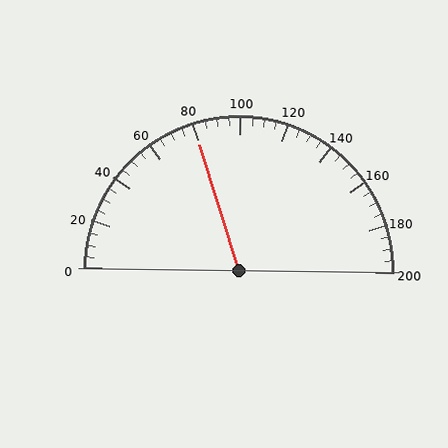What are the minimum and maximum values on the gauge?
The gauge ranges from 0 to 200.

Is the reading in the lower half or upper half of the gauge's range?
The reading is in the lower half of the range (0 to 200).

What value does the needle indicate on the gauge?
The needle indicates approximately 80.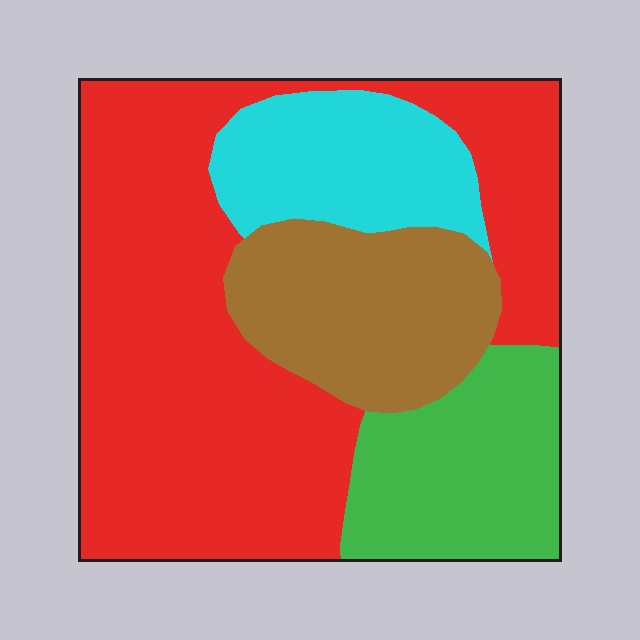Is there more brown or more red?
Red.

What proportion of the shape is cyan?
Cyan covers about 15% of the shape.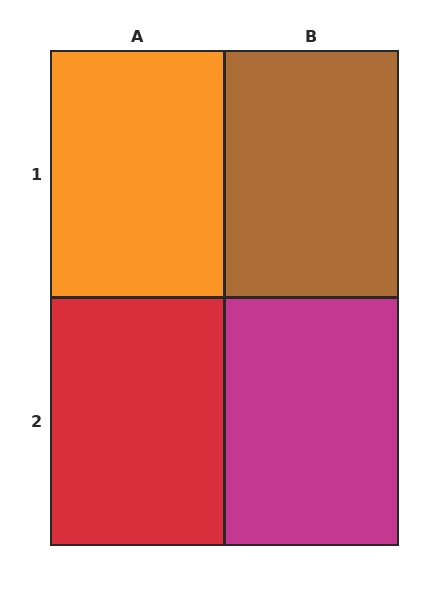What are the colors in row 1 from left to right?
Orange, brown.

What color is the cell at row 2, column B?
Magenta.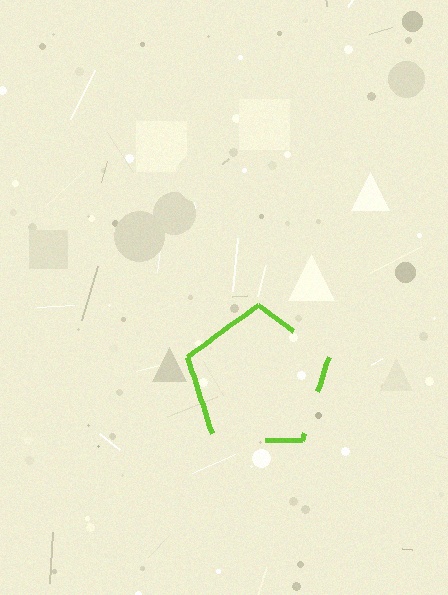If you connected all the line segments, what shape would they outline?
They would outline a pentagon.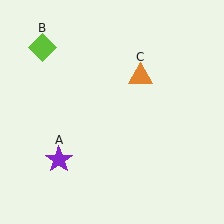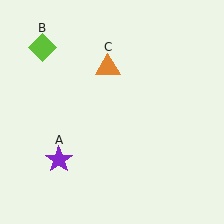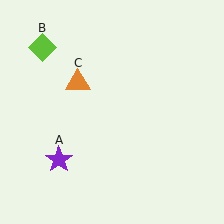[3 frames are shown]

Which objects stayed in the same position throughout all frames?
Purple star (object A) and lime diamond (object B) remained stationary.